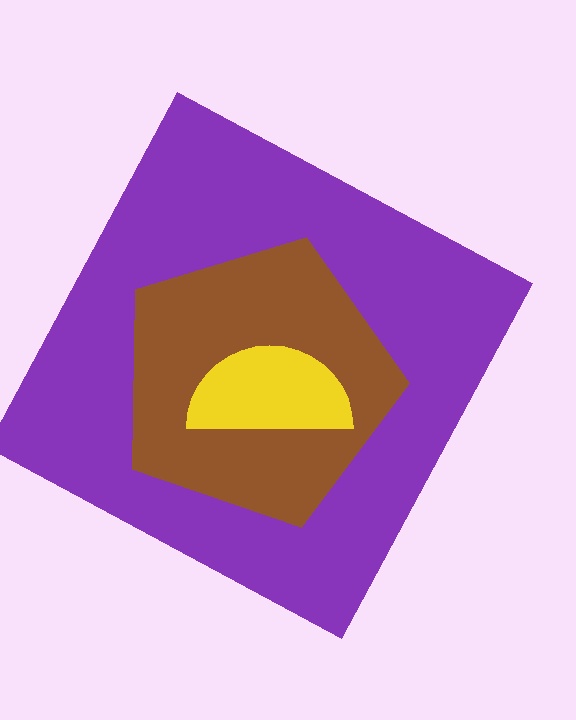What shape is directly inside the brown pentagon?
The yellow semicircle.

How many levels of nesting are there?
3.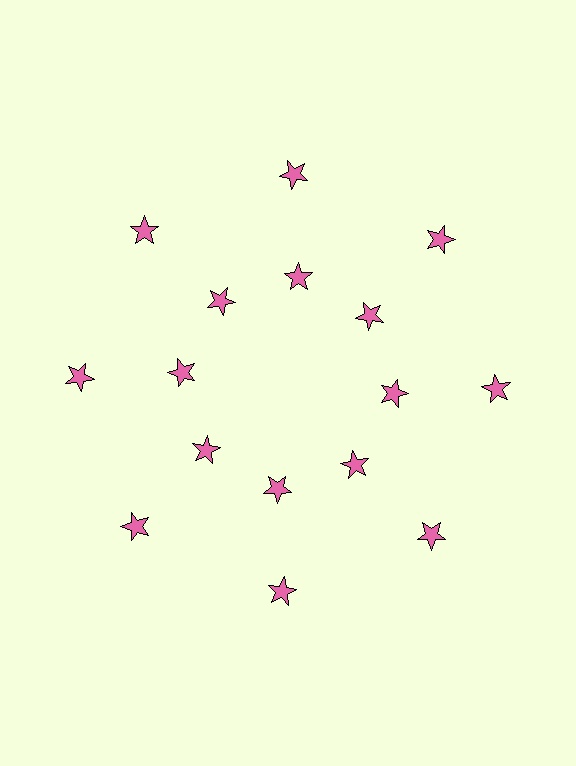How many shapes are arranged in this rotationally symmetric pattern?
There are 16 shapes, arranged in 8 groups of 2.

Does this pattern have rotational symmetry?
Yes, this pattern has 8-fold rotational symmetry. It looks the same after rotating 45 degrees around the center.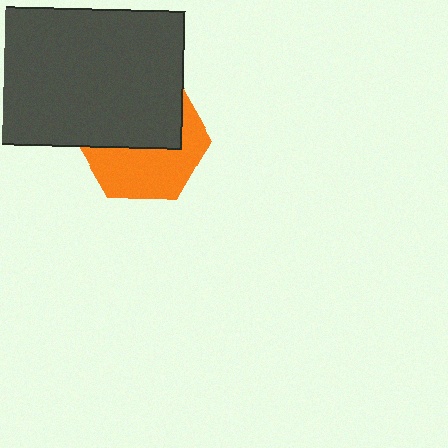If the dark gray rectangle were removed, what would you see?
You would see the complete orange hexagon.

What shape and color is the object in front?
The object in front is a dark gray rectangle.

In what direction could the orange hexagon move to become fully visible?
The orange hexagon could move down. That would shift it out from behind the dark gray rectangle entirely.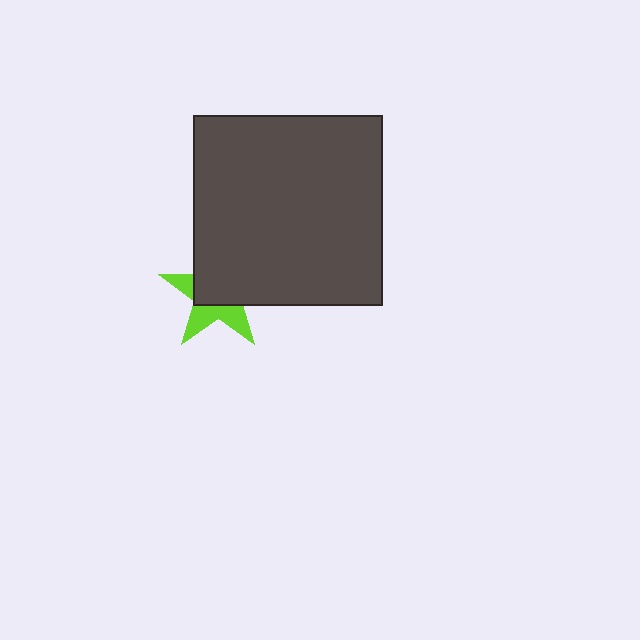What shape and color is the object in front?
The object in front is a dark gray square.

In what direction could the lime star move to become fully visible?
The lime star could move toward the lower-left. That would shift it out from behind the dark gray square entirely.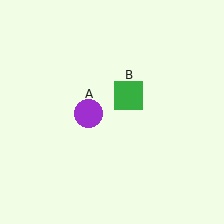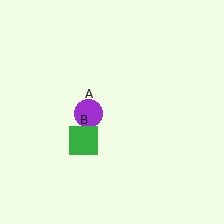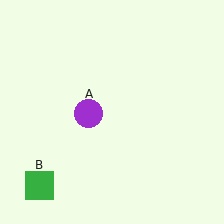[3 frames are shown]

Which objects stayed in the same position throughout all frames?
Purple circle (object A) remained stationary.